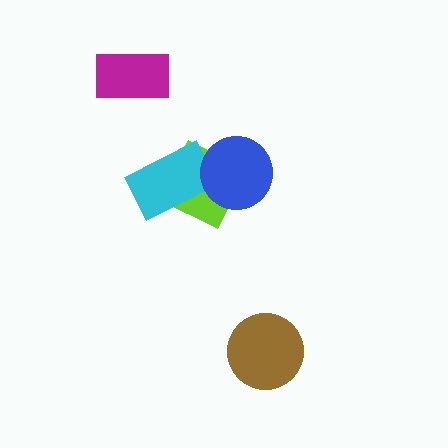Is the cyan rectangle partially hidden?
Yes, it is partially covered by another shape.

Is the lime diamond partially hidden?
Yes, it is partially covered by another shape.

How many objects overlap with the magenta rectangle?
0 objects overlap with the magenta rectangle.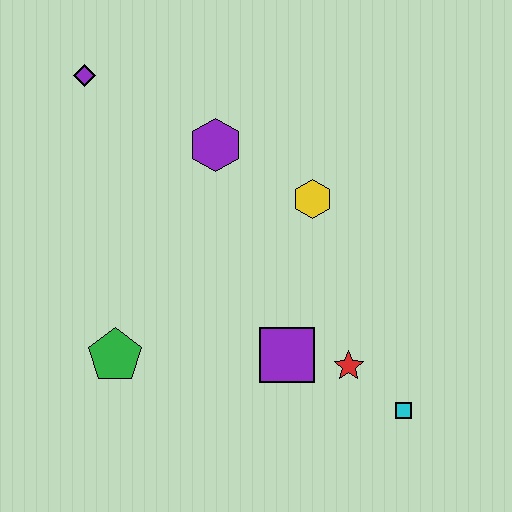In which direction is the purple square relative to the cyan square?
The purple square is to the left of the cyan square.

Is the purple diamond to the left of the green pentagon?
Yes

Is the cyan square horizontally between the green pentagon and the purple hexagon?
No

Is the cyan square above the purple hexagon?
No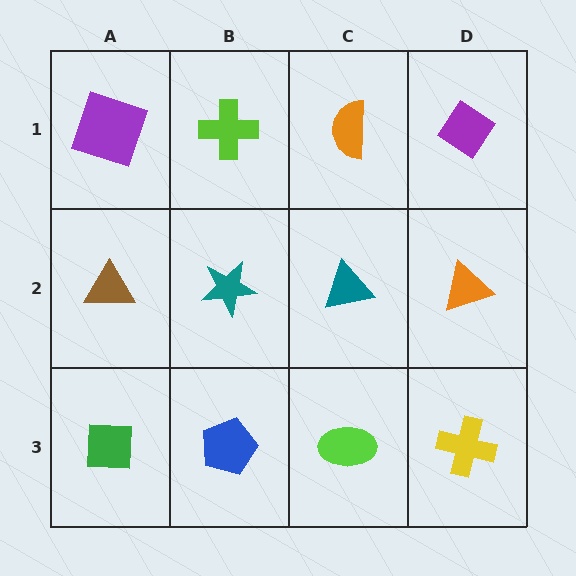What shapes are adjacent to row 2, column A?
A purple square (row 1, column A), a green square (row 3, column A), a teal star (row 2, column B).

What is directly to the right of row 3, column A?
A blue pentagon.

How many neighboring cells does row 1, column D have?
2.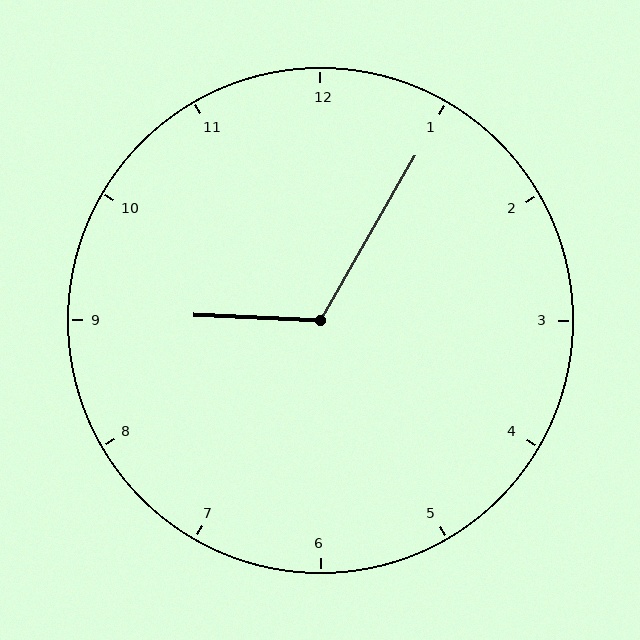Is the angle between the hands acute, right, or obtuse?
It is obtuse.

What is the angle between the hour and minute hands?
Approximately 118 degrees.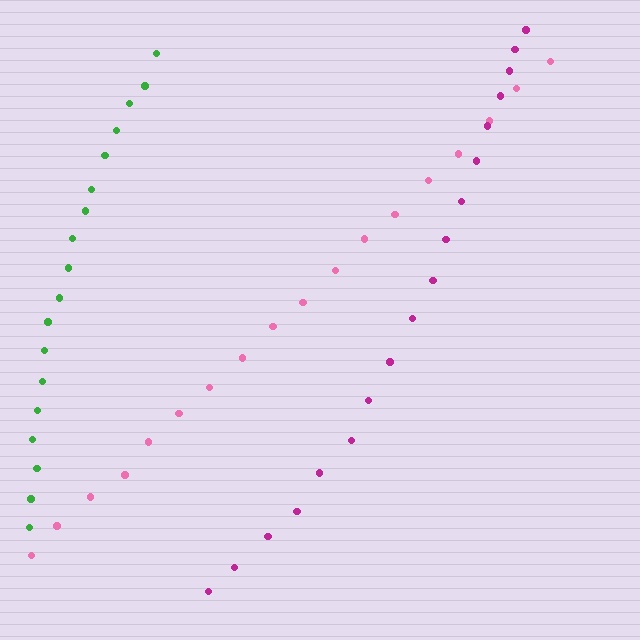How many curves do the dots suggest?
There are 3 distinct paths.